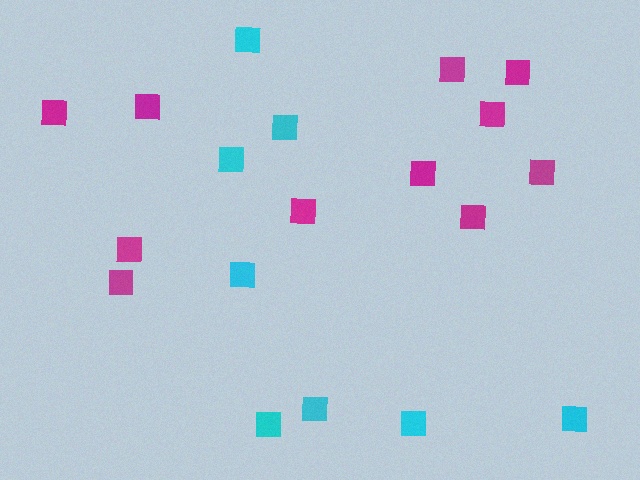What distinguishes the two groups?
There are 2 groups: one group of magenta squares (11) and one group of cyan squares (8).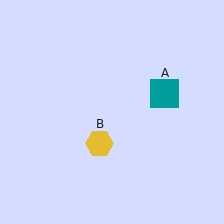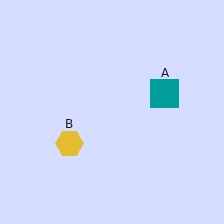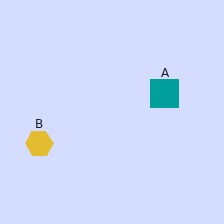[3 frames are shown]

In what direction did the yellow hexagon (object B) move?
The yellow hexagon (object B) moved left.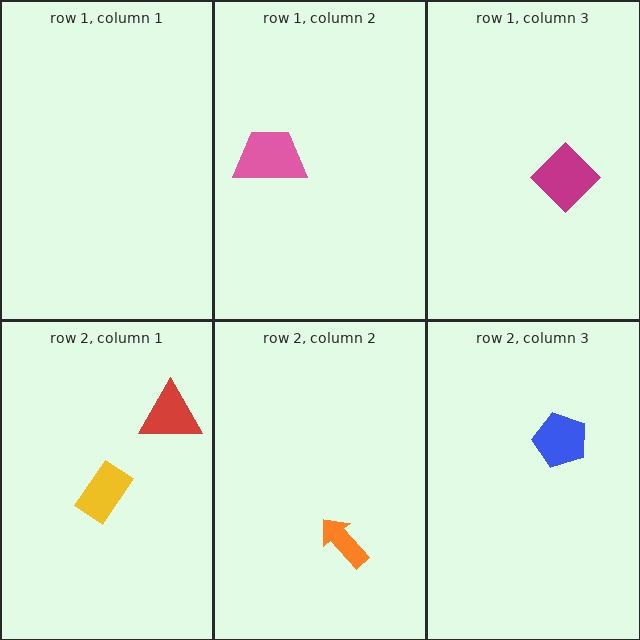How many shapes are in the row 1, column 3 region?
1.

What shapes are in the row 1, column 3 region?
The magenta diamond.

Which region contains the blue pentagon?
The row 2, column 3 region.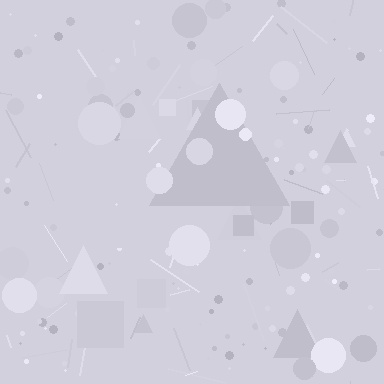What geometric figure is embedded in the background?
A triangle is embedded in the background.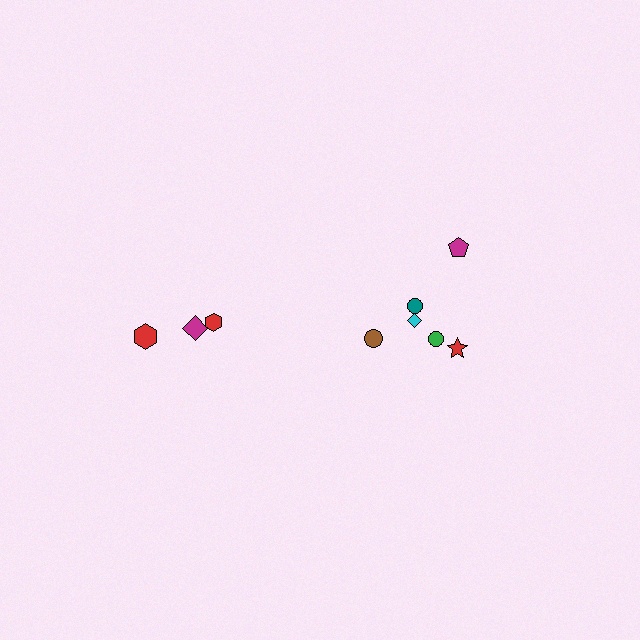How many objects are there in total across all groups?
There are 9 objects.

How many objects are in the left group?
There are 3 objects.